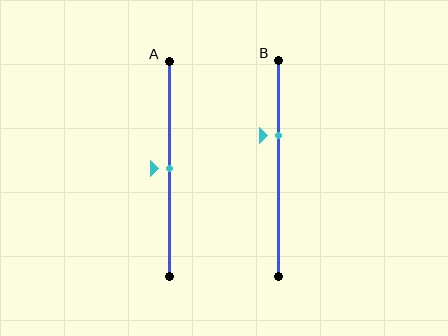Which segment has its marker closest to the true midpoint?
Segment A has its marker closest to the true midpoint.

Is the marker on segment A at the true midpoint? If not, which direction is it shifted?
Yes, the marker on segment A is at the true midpoint.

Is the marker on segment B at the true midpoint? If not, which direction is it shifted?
No, the marker on segment B is shifted upward by about 15% of the segment length.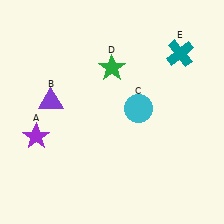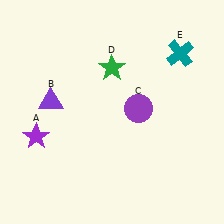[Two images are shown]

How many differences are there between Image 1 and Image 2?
There is 1 difference between the two images.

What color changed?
The circle (C) changed from cyan in Image 1 to purple in Image 2.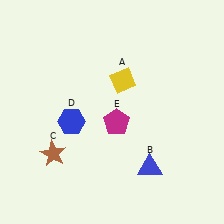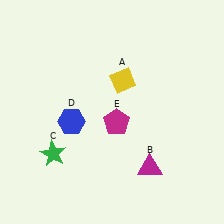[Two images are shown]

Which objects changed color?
B changed from blue to magenta. C changed from brown to green.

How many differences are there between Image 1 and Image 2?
There are 2 differences between the two images.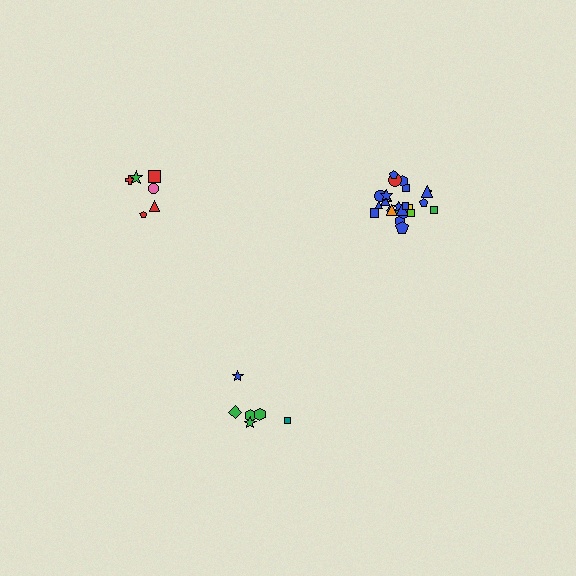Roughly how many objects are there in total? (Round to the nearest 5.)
Roughly 35 objects in total.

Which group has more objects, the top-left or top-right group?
The top-right group.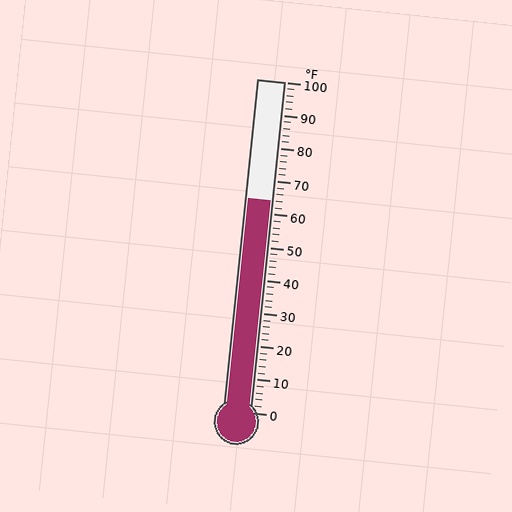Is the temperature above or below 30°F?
The temperature is above 30°F.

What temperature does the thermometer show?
The thermometer shows approximately 64°F.